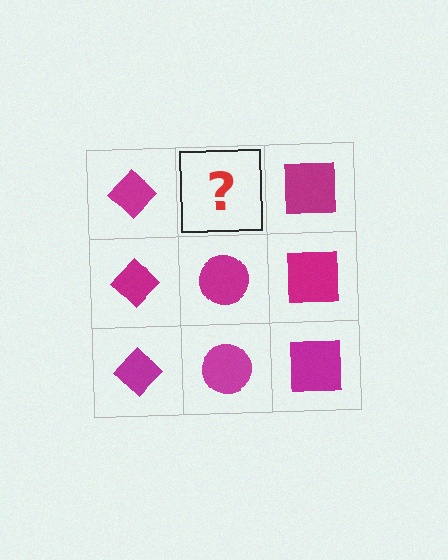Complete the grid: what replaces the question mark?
The question mark should be replaced with a magenta circle.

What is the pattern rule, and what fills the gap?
The rule is that each column has a consistent shape. The gap should be filled with a magenta circle.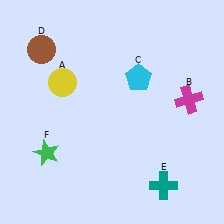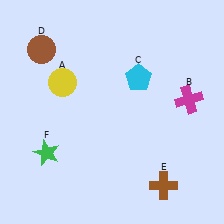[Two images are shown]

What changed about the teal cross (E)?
In Image 1, E is teal. In Image 2, it changed to brown.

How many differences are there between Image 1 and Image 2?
There is 1 difference between the two images.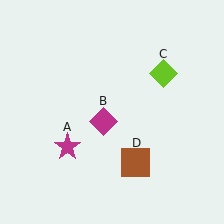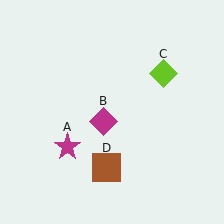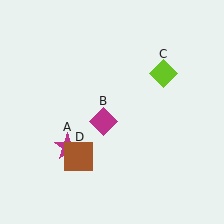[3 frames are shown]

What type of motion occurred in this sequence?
The brown square (object D) rotated clockwise around the center of the scene.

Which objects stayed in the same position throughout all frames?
Magenta star (object A) and magenta diamond (object B) and lime diamond (object C) remained stationary.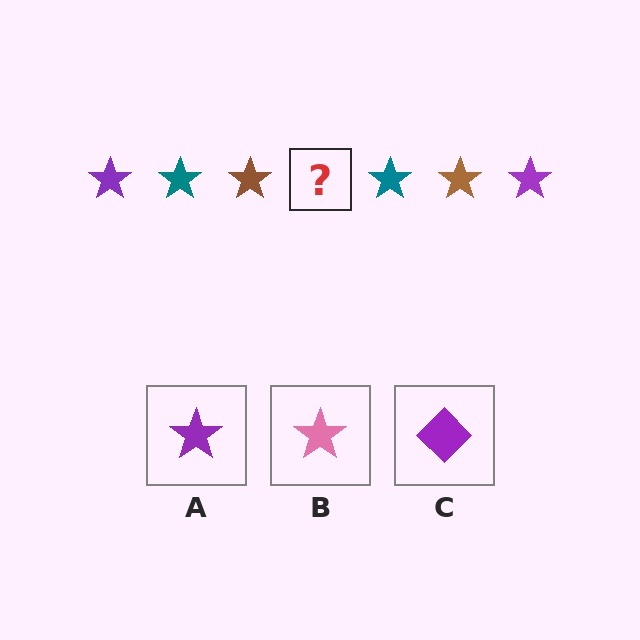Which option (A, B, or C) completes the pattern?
A.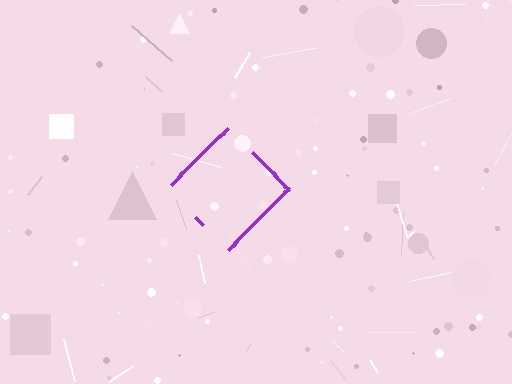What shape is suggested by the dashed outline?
The dashed outline suggests a diamond.